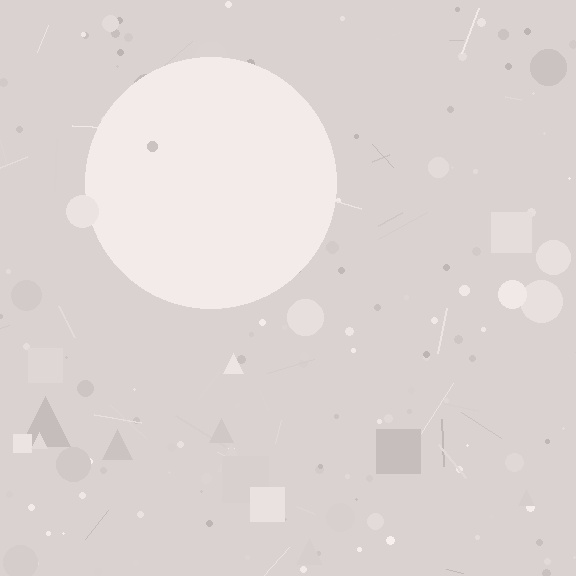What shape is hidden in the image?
A circle is hidden in the image.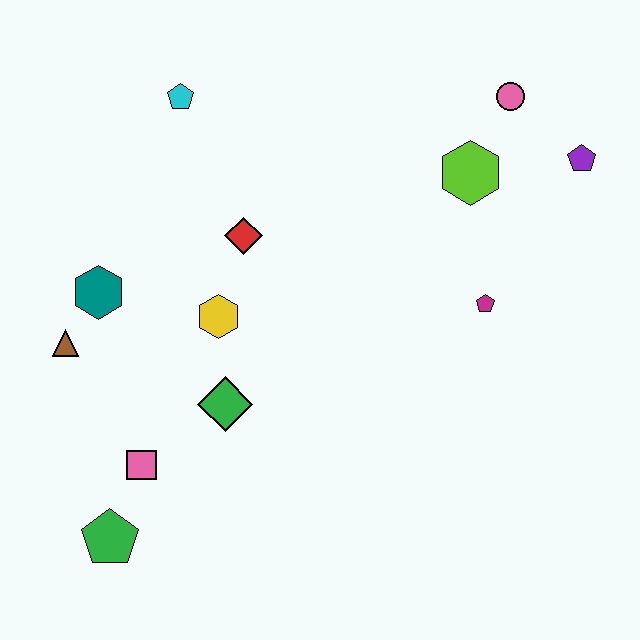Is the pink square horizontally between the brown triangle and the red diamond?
Yes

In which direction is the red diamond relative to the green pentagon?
The red diamond is above the green pentagon.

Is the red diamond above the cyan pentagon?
No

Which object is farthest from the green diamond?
The purple pentagon is farthest from the green diamond.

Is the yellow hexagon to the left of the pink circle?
Yes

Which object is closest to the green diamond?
The yellow hexagon is closest to the green diamond.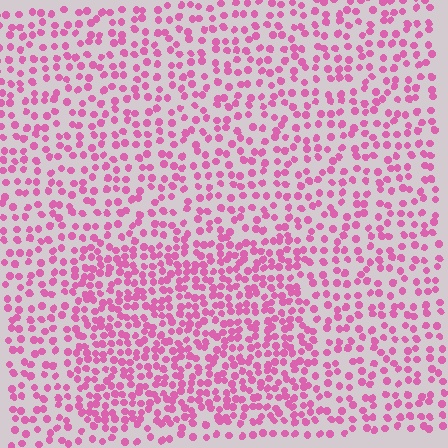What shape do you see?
I see a rectangle.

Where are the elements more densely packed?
The elements are more densely packed inside the rectangle boundary.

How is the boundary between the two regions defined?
The boundary is defined by a change in element density (approximately 1.7x ratio). All elements are the same color, size, and shape.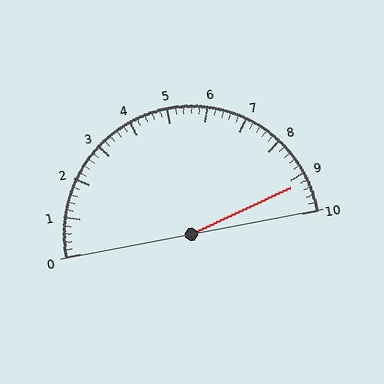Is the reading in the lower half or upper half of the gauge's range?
The reading is in the upper half of the range (0 to 10).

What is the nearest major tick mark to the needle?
The nearest major tick mark is 9.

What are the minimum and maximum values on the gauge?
The gauge ranges from 0 to 10.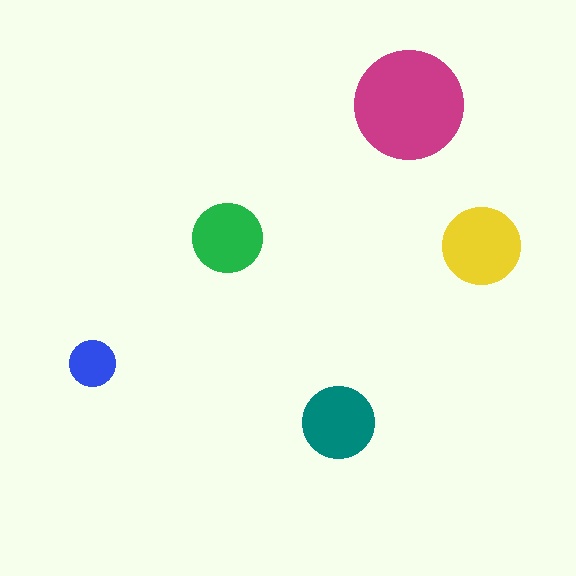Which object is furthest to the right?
The yellow circle is rightmost.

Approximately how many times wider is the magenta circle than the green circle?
About 1.5 times wider.